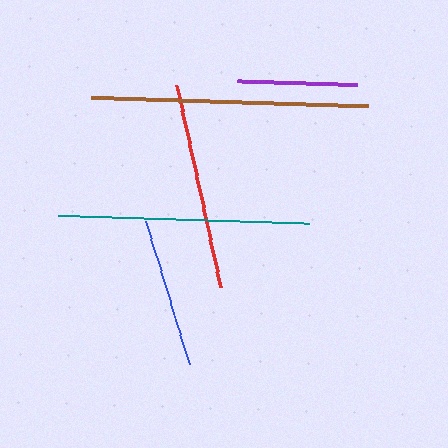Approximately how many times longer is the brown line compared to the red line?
The brown line is approximately 1.3 times the length of the red line.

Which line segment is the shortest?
The purple line is the shortest at approximately 120 pixels.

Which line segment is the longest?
The brown line is the longest at approximately 277 pixels.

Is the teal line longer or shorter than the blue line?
The teal line is longer than the blue line.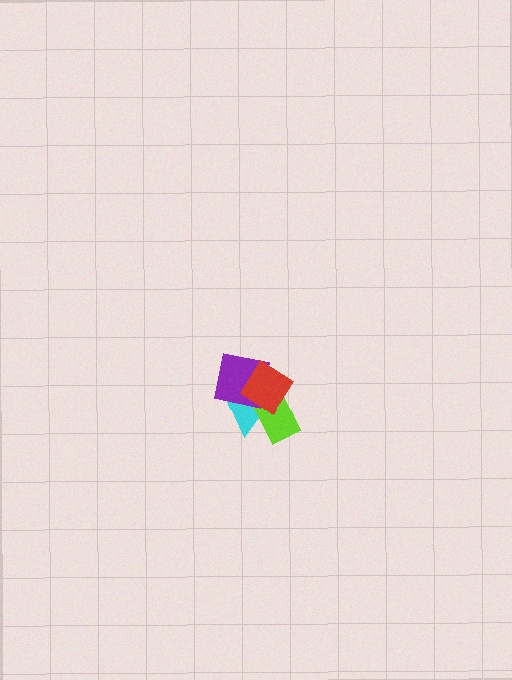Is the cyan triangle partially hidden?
Yes, it is partially covered by another shape.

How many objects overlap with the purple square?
3 objects overlap with the purple square.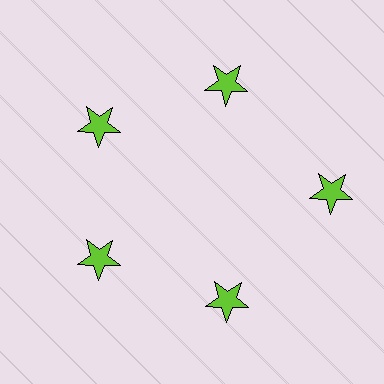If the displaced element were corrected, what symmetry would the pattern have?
It would have 5-fold rotational symmetry — the pattern would map onto itself every 72 degrees.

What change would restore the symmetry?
The symmetry would be restored by moving it inward, back onto the ring so that all 5 stars sit at equal angles and equal distance from the center.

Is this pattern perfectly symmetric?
No. The 5 lime stars are arranged in a ring, but one element near the 3 o'clock position is pushed outward from the center, breaking the 5-fold rotational symmetry.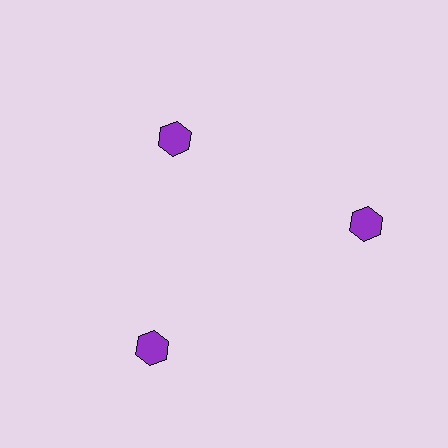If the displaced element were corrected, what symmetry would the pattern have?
It would have 3-fold rotational symmetry — the pattern would map onto itself every 120 degrees.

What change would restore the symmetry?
The symmetry would be restored by moving it outward, back onto the ring so that all 3 hexagons sit at equal angles and equal distance from the center.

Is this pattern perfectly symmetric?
No. The 3 purple hexagons are arranged in a ring, but one element near the 11 o'clock position is pulled inward toward the center, breaking the 3-fold rotational symmetry.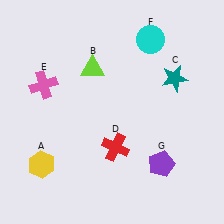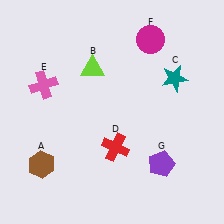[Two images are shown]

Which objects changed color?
A changed from yellow to brown. F changed from cyan to magenta.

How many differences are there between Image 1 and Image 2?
There are 2 differences between the two images.